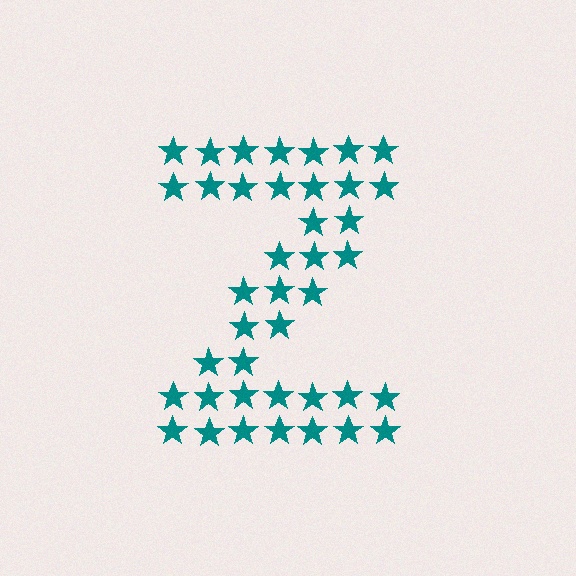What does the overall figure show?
The overall figure shows the letter Z.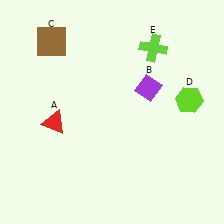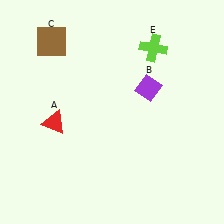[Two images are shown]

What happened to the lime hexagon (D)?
The lime hexagon (D) was removed in Image 2. It was in the top-right area of Image 1.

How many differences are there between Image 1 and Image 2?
There is 1 difference between the two images.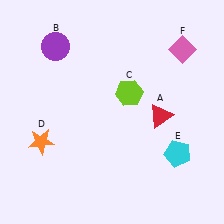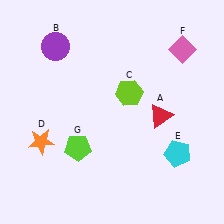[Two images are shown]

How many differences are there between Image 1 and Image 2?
There is 1 difference between the two images.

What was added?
A lime pentagon (G) was added in Image 2.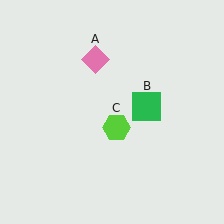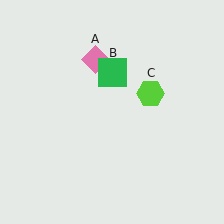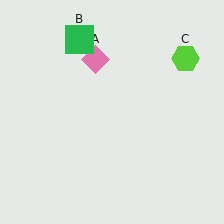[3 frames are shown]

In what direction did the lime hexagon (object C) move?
The lime hexagon (object C) moved up and to the right.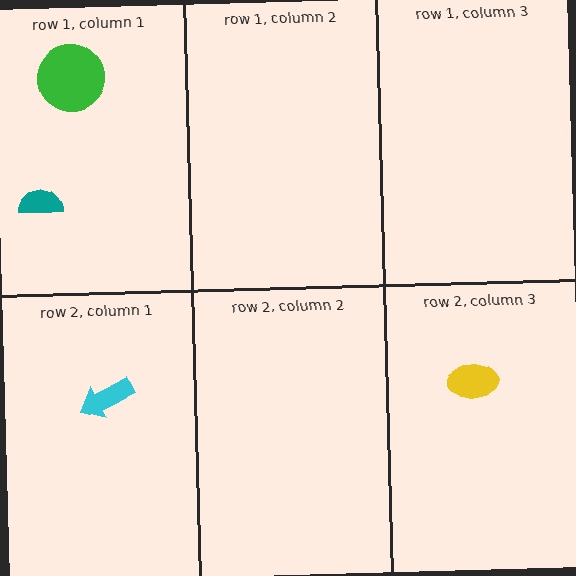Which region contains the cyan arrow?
The row 2, column 1 region.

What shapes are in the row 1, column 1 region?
The green circle, the teal semicircle.